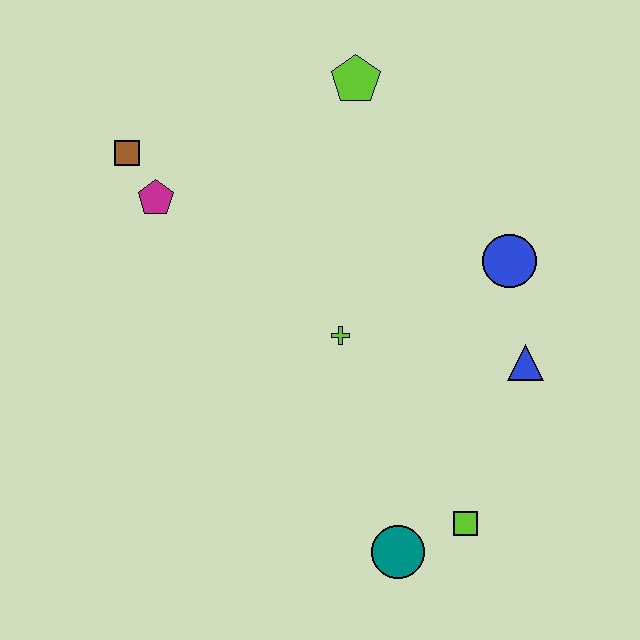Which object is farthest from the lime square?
The brown square is farthest from the lime square.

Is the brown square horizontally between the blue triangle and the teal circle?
No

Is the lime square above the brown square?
No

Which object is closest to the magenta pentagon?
The brown square is closest to the magenta pentagon.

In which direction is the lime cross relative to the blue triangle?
The lime cross is to the left of the blue triangle.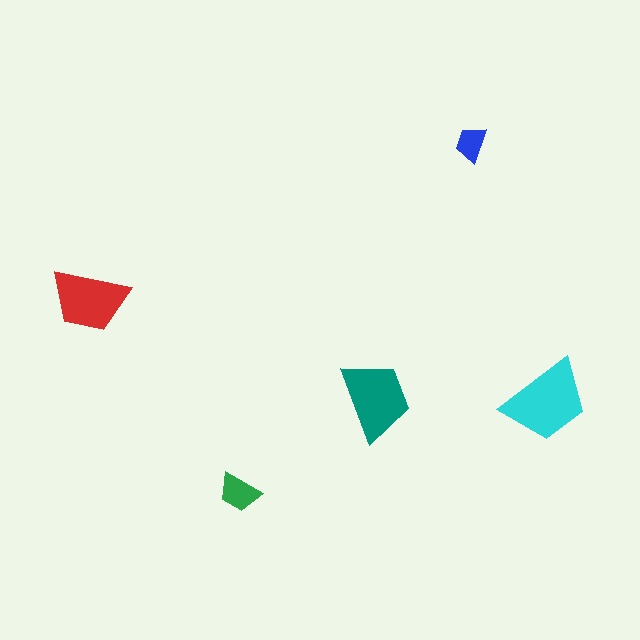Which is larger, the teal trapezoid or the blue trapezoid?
The teal one.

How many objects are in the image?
There are 5 objects in the image.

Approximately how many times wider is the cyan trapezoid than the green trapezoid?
About 2 times wider.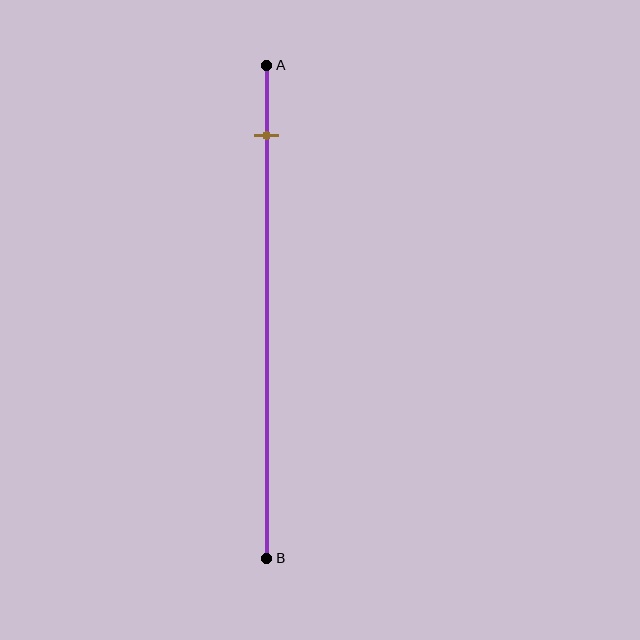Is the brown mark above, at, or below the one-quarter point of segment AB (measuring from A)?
The brown mark is above the one-quarter point of segment AB.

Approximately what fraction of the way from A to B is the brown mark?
The brown mark is approximately 15% of the way from A to B.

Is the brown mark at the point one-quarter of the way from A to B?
No, the mark is at about 15% from A, not at the 25% one-quarter point.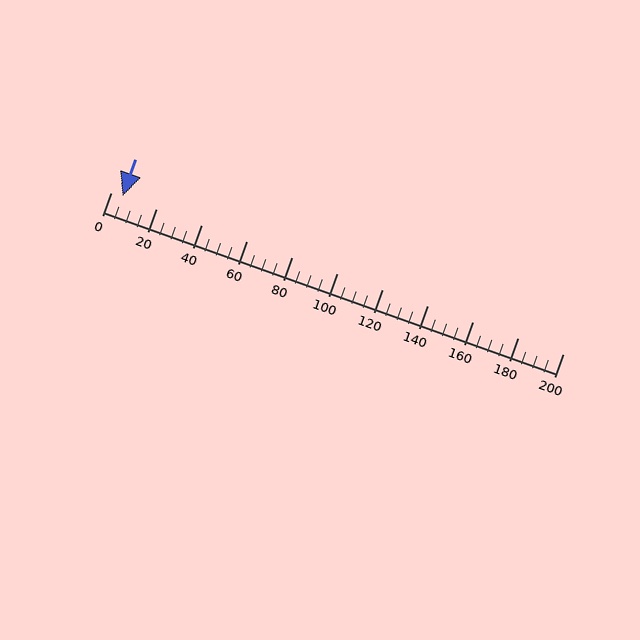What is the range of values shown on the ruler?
The ruler shows values from 0 to 200.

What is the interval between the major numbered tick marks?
The major tick marks are spaced 20 units apart.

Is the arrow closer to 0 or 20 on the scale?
The arrow is closer to 0.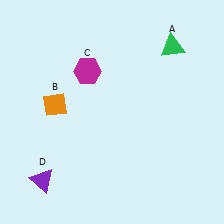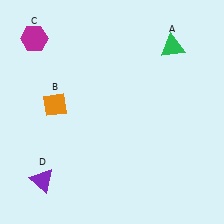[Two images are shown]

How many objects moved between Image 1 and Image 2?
1 object moved between the two images.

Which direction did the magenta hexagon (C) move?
The magenta hexagon (C) moved left.